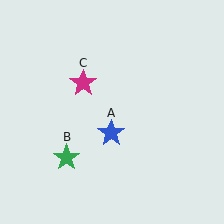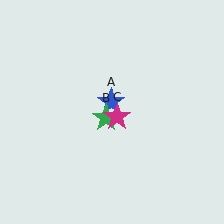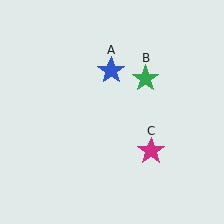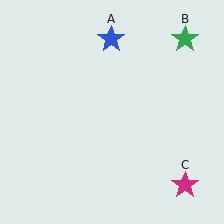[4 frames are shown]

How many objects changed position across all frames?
3 objects changed position: blue star (object A), green star (object B), magenta star (object C).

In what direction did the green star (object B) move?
The green star (object B) moved up and to the right.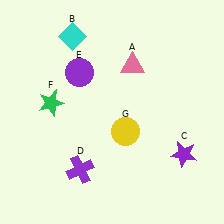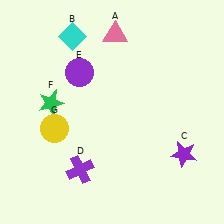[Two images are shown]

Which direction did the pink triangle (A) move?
The pink triangle (A) moved up.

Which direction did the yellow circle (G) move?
The yellow circle (G) moved left.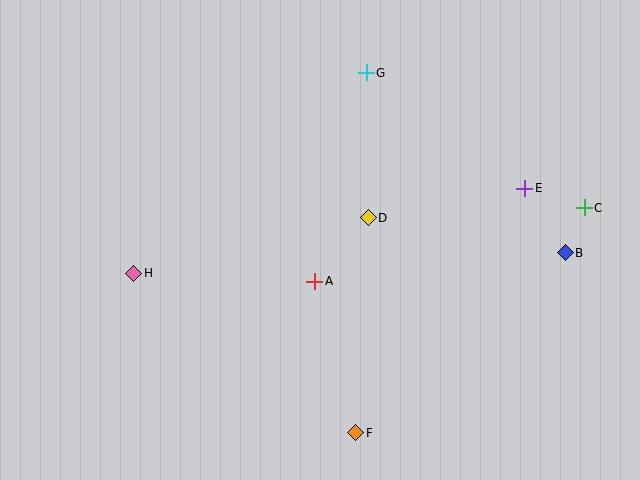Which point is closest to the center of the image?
Point A at (315, 281) is closest to the center.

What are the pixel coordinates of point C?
Point C is at (584, 208).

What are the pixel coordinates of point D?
Point D is at (368, 218).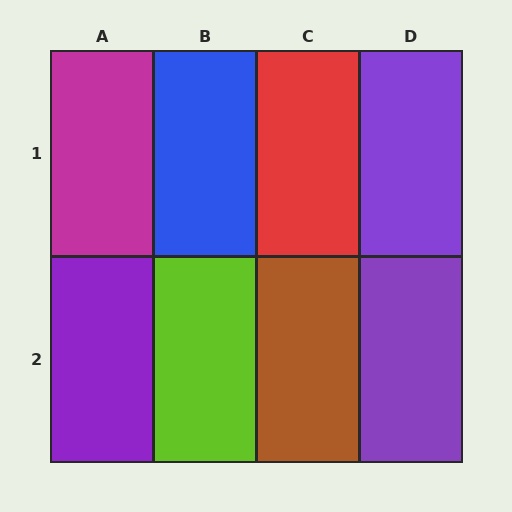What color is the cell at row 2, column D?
Purple.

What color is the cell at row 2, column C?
Brown.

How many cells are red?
1 cell is red.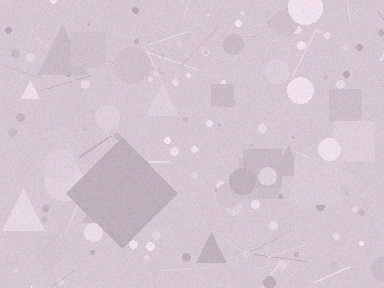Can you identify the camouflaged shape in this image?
The camouflaged shape is a diamond.